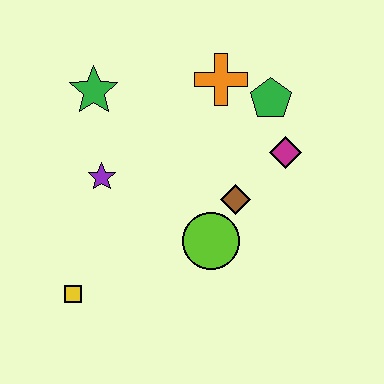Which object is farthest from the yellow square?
The green pentagon is farthest from the yellow square.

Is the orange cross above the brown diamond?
Yes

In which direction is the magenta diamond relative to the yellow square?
The magenta diamond is to the right of the yellow square.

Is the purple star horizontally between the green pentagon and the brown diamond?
No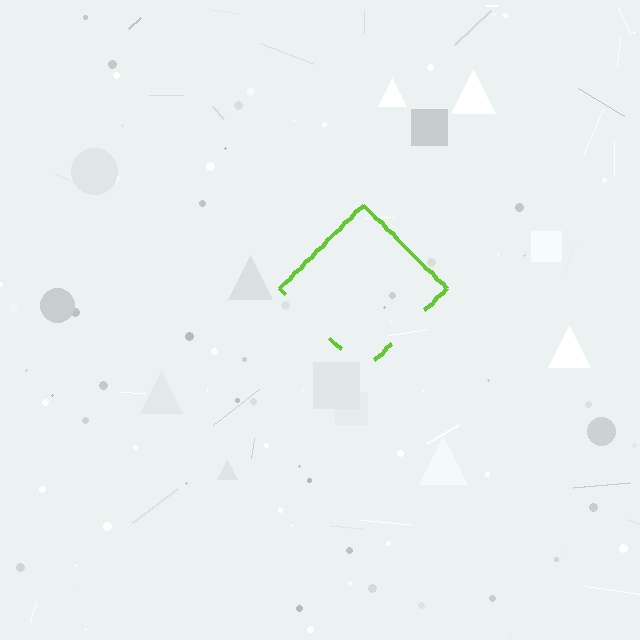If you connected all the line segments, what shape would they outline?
They would outline a diamond.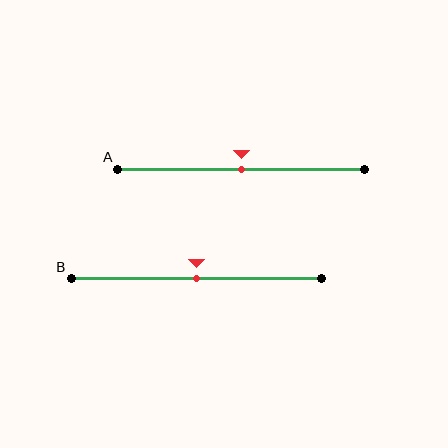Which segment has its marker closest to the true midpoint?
Segment A has its marker closest to the true midpoint.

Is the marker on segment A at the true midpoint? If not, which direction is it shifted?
Yes, the marker on segment A is at the true midpoint.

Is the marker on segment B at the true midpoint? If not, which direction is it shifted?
Yes, the marker on segment B is at the true midpoint.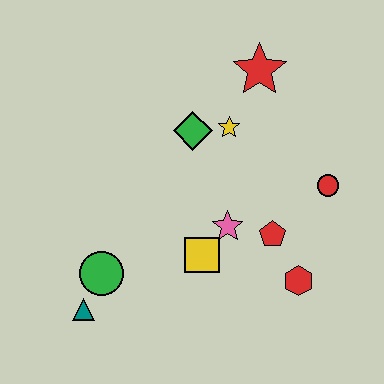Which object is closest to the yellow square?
The pink star is closest to the yellow square.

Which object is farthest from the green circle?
The red star is farthest from the green circle.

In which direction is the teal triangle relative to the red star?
The teal triangle is below the red star.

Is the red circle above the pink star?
Yes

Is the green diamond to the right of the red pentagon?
No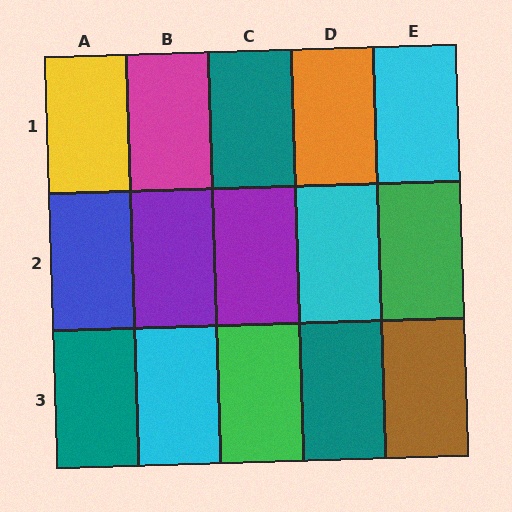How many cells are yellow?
1 cell is yellow.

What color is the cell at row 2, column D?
Cyan.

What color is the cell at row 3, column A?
Teal.